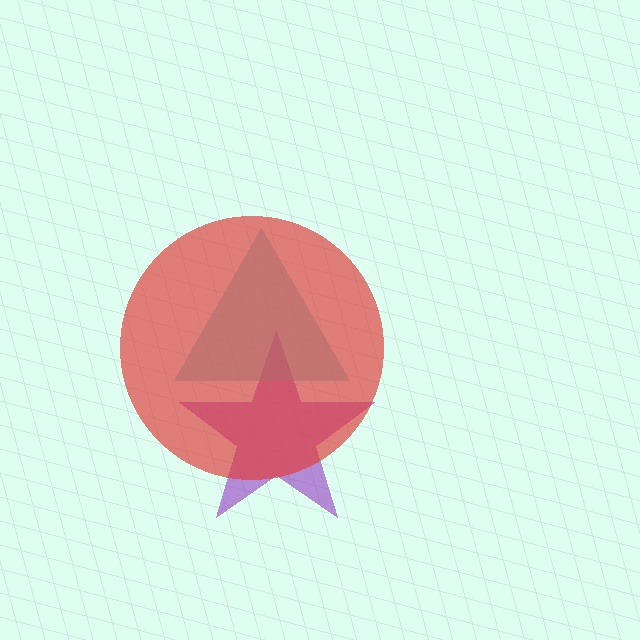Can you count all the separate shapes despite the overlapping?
Yes, there are 3 separate shapes.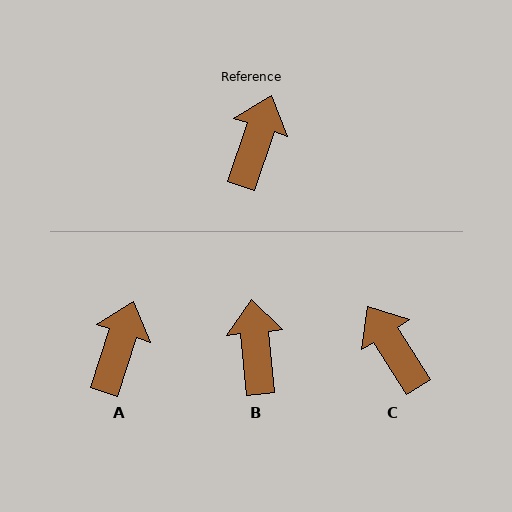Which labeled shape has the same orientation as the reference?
A.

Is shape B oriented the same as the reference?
No, it is off by about 24 degrees.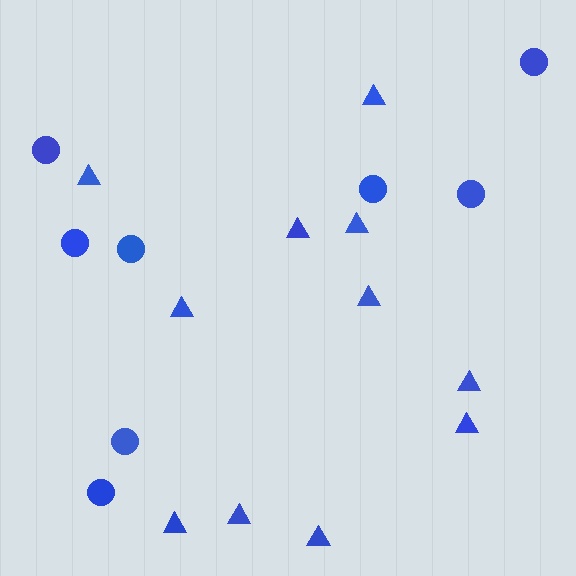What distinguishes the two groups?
There are 2 groups: one group of circles (8) and one group of triangles (11).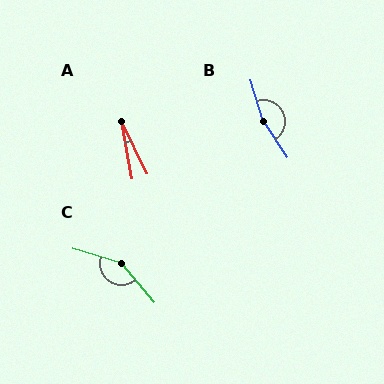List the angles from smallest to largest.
A (16°), C (147°), B (164°).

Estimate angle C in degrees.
Approximately 147 degrees.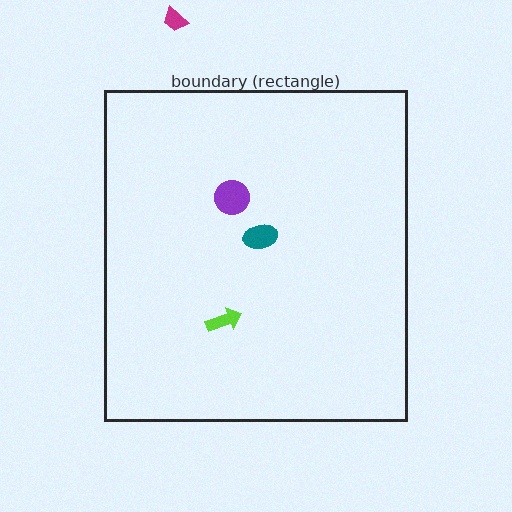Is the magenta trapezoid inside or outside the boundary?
Outside.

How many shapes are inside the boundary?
3 inside, 1 outside.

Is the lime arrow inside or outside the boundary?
Inside.